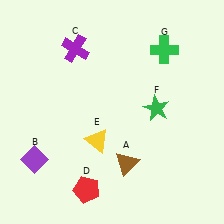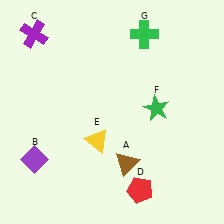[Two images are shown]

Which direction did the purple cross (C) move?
The purple cross (C) moved left.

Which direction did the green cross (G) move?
The green cross (G) moved left.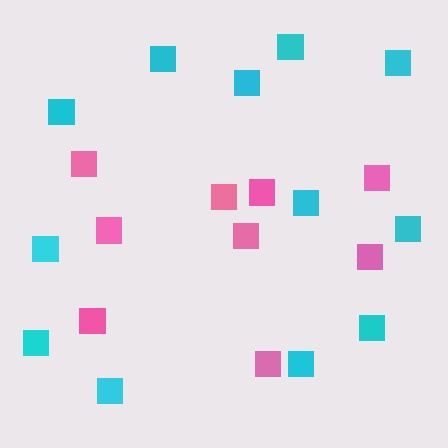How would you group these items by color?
There are 2 groups: one group of cyan squares (12) and one group of pink squares (9).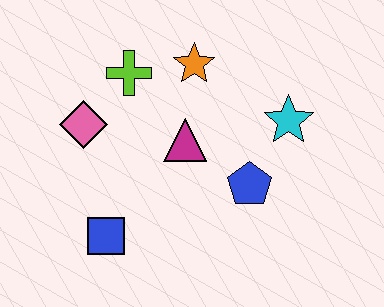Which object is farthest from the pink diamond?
The cyan star is farthest from the pink diamond.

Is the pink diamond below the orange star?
Yes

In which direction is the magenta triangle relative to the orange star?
The magenta triangle is below the orange star.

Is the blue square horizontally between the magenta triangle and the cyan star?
No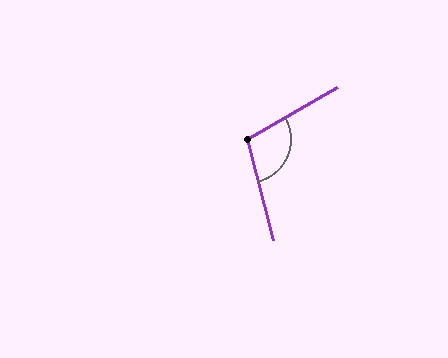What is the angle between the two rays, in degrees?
Approximately 105 degrees.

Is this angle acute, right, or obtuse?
It is obtuse.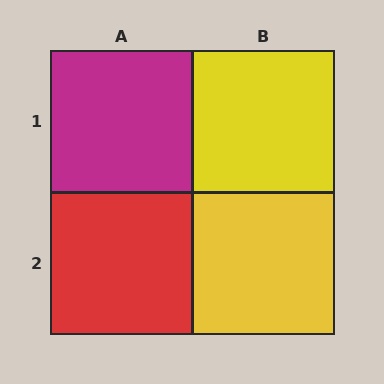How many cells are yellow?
2 cells are yellow.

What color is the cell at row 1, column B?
Yellow.